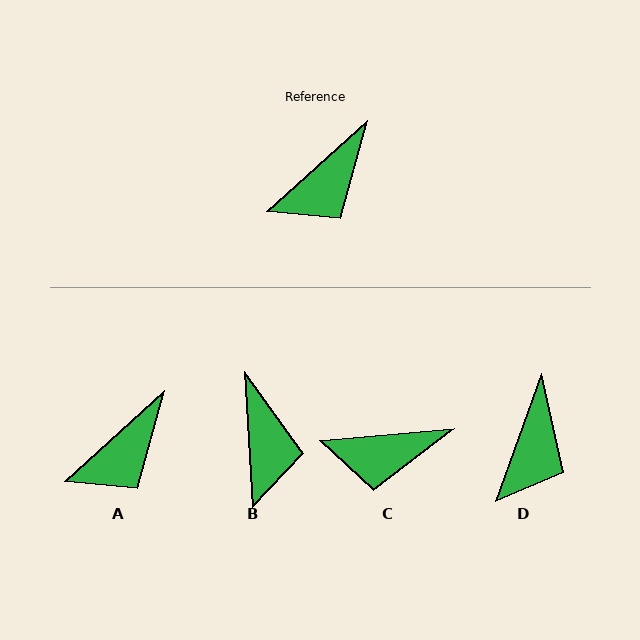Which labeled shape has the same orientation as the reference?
A.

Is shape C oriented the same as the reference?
No, it is off by about 37 degrees.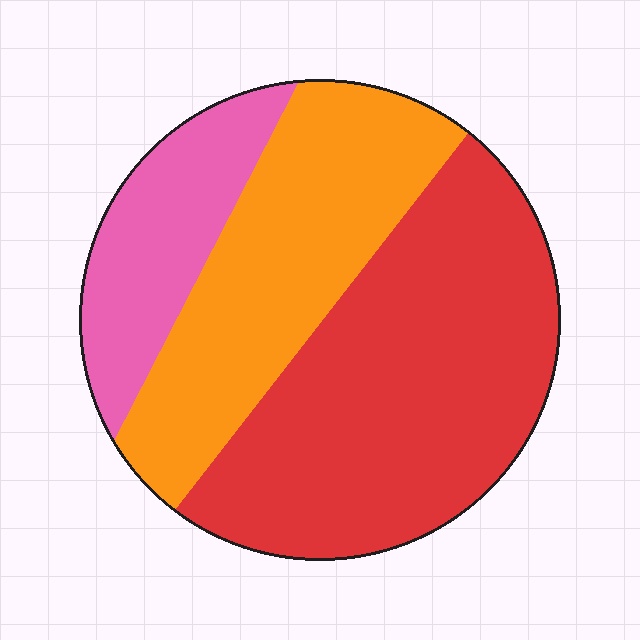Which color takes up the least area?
Pink, at roughly 20%.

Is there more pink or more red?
Red.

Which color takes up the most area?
Red, at roughly 50%.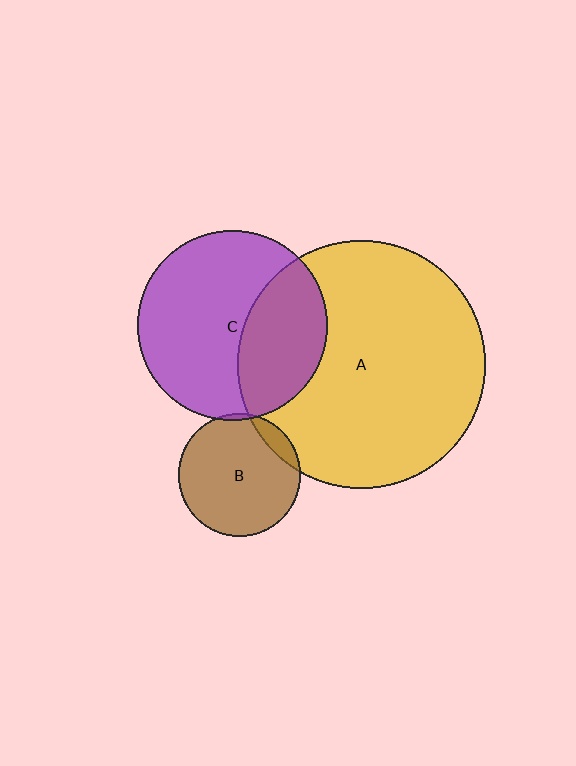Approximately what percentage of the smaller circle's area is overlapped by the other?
Approximately 5%.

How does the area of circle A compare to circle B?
Approximately 4.1 times.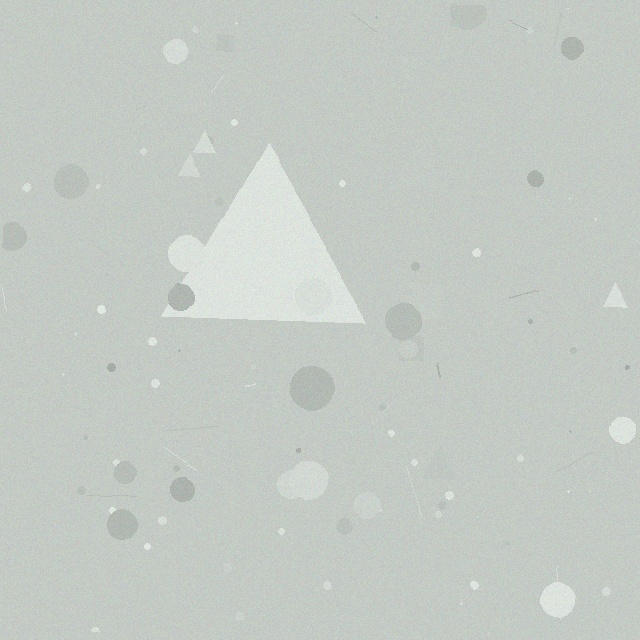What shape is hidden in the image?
A triangle is hidden in the image.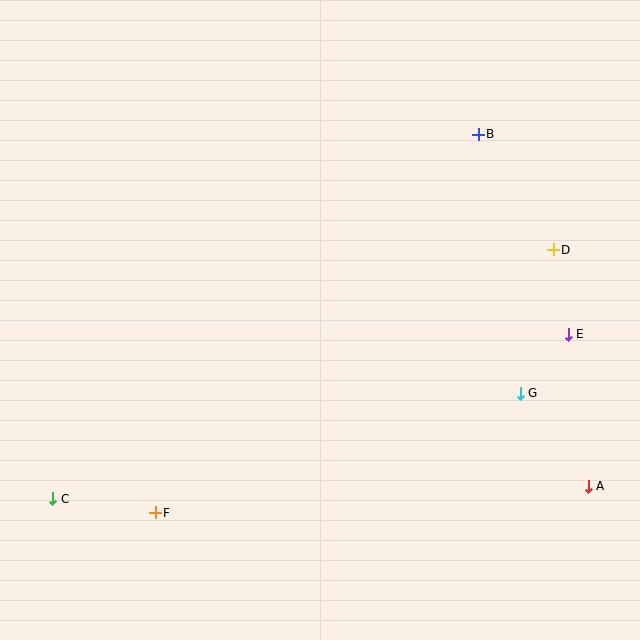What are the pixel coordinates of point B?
Point B is at (478, 134).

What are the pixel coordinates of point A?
Point A is at (588, 486).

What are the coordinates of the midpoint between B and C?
The midpoint between B and C is at (266, 316).